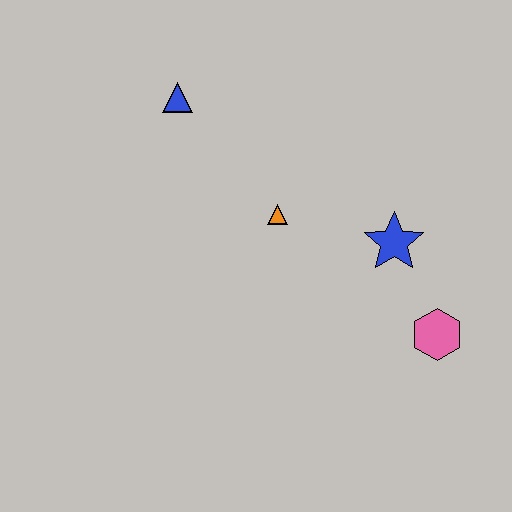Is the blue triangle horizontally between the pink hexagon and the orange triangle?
No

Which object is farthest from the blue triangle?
The pink hexagon is farthest from the blue triangle.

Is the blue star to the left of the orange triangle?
No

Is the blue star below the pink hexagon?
No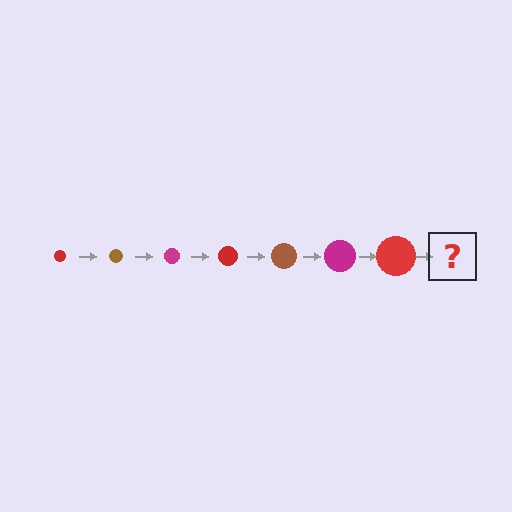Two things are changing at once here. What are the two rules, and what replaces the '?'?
The two rules are that the circle grows larger each step and the color cycles through red, brown, and magenta. The '?' should be a brown circle, larger than the previous one.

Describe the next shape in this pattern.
It should be a brown circle, larger than the previous one.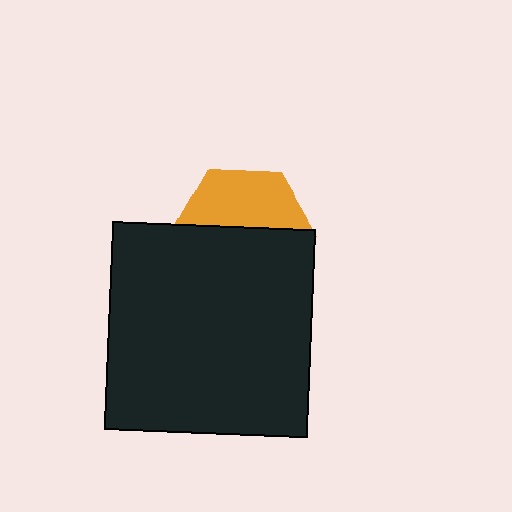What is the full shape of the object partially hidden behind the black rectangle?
The partially hidden object is an orange hexagon.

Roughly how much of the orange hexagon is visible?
A small part of it is visible (roughly 43%).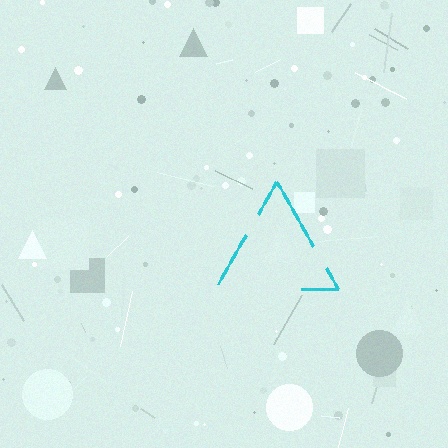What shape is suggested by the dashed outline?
The dashed outline suggests a triangle.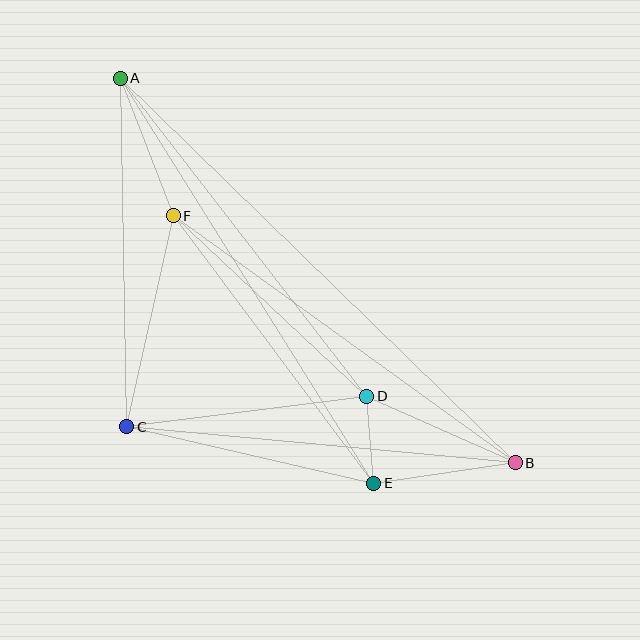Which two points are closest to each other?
Points D and E are closest to each other.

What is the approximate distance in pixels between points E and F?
The distance between E and F is approximately 334 pixels.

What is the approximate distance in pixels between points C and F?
The distance between C and F is approximately 216 pixels.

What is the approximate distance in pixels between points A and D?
The distance between A and D is approximately 402 pixels.